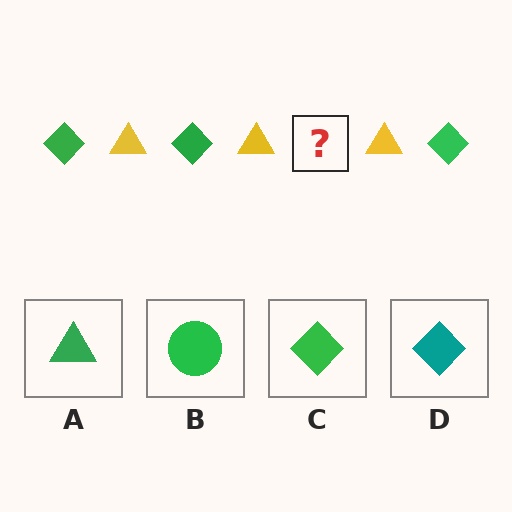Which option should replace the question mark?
Option C.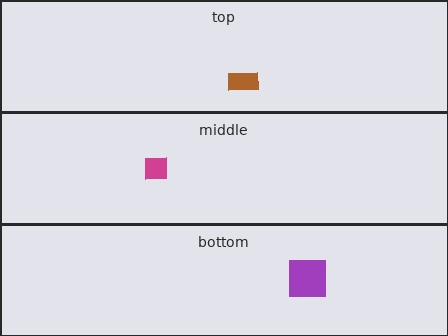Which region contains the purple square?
The bottom region.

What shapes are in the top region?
The brown rectangle.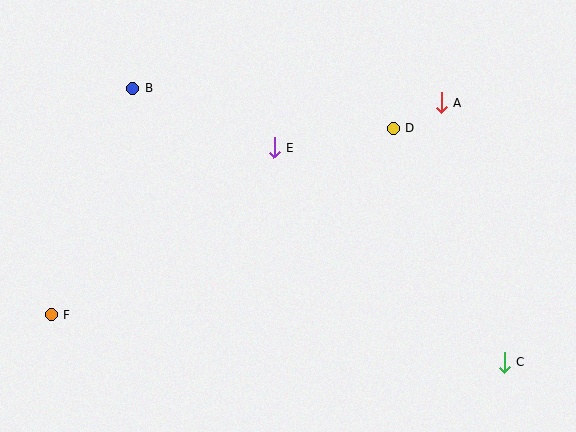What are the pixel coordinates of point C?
Point C is at (504, 362).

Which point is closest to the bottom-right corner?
Point C is closest to the bottom-right corner.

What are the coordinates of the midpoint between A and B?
The midpoint between A and B is at (287, 95).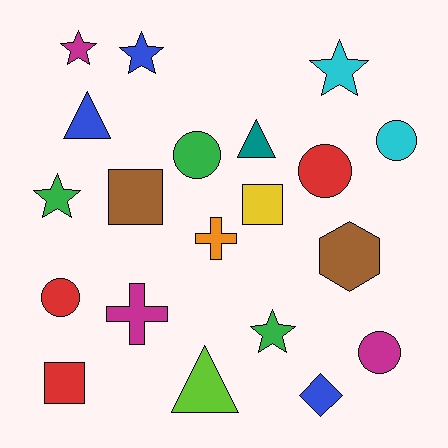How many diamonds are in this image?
There is 1 diamond.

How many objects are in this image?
There are 20 objects.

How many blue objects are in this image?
There are 3 blue objects.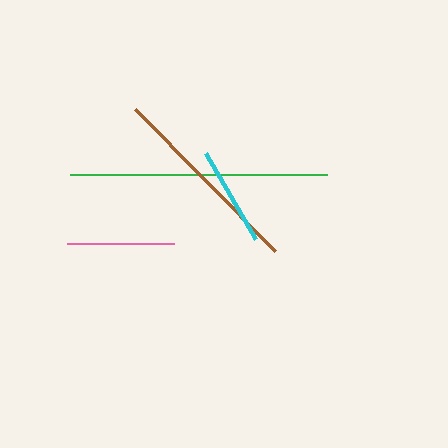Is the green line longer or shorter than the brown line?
The green line is longer than the brown line.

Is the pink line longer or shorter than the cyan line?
The pink line is longer than the cyan line.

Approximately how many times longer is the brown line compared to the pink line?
The brown line is approximately 1.9 times the length of the pink line.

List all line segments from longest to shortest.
From longest to shortest: green, brown, pink, cyan.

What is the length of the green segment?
The green segment is approximately 257 pixels long.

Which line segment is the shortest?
The cyan line is the shortest at approximately 99 pixels.